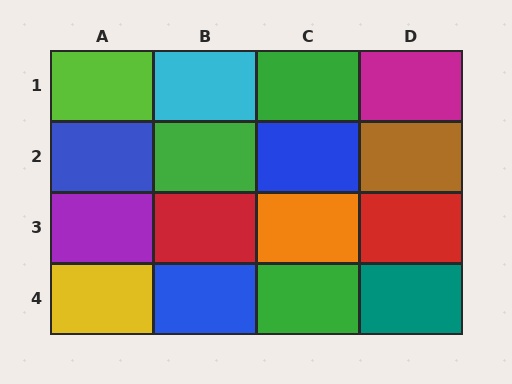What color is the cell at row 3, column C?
Orange.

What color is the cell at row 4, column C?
Green.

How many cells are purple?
1 cell is purple.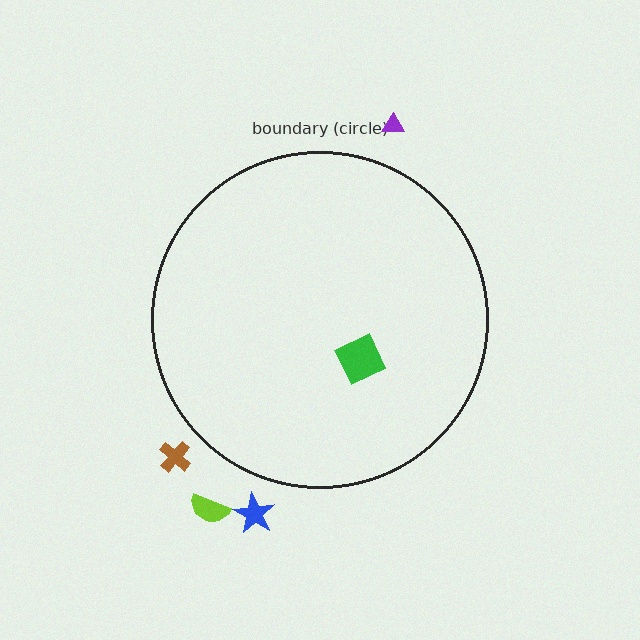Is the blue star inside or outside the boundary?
Outside.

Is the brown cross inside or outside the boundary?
Outside.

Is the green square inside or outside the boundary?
Inside.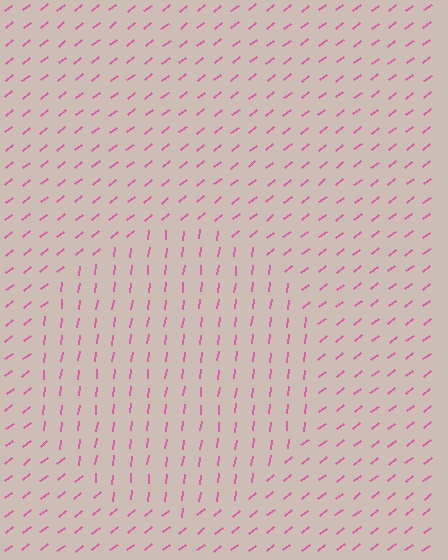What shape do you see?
I see a circle.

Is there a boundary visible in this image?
Yes, there is a texture boundary formed by a change in line orientation.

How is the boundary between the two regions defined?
The boundary is defined purely by a change in line orientation (approximately 45 degrees difference). All lines are the same color and thickness.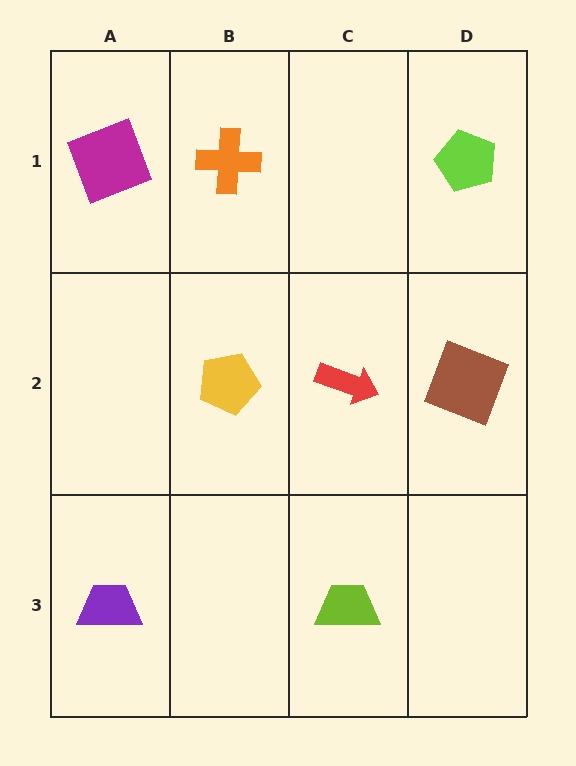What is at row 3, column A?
A purple trapezoid.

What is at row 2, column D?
A brown square.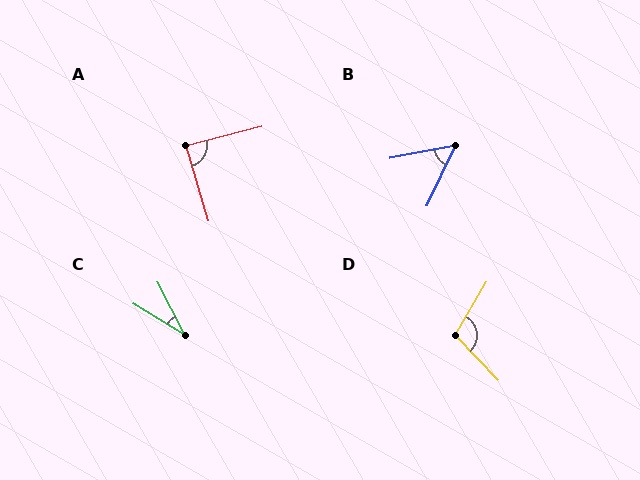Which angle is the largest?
D, at approximately 105 degrees.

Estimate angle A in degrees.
Approximately 88 degrees.